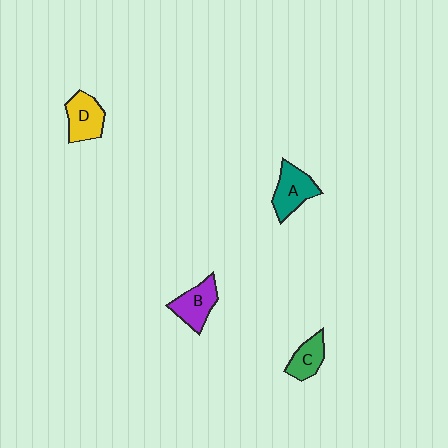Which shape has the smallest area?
Shape C (green).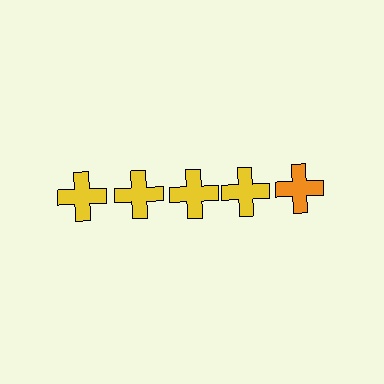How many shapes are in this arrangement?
There are 5 shapes arranged in a grid pattern.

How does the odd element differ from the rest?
It has a different color: orange instead of yellow.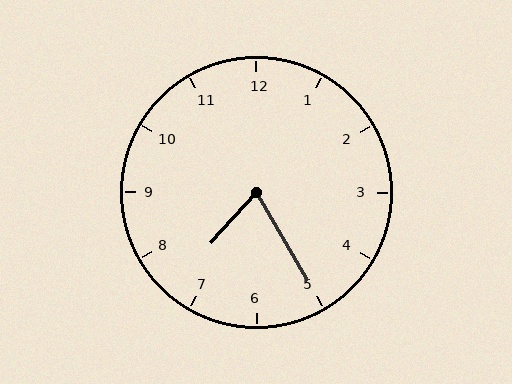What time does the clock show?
7:25.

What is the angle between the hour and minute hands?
Approximately 72 degrees.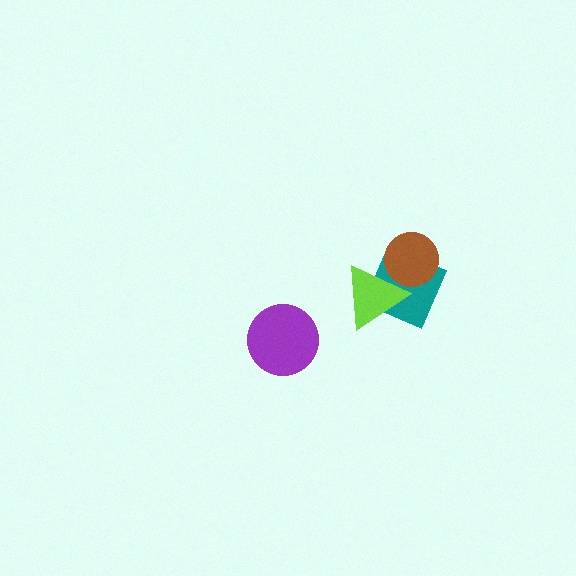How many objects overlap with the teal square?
2 objects overlap with the teal square.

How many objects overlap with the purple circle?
0 objects overlap with the purple circle.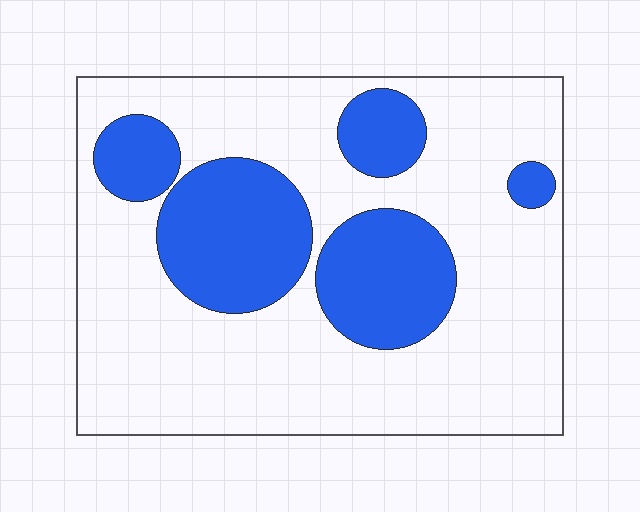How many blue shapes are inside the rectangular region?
5.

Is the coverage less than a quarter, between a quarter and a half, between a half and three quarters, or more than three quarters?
Between a quarter and a half.